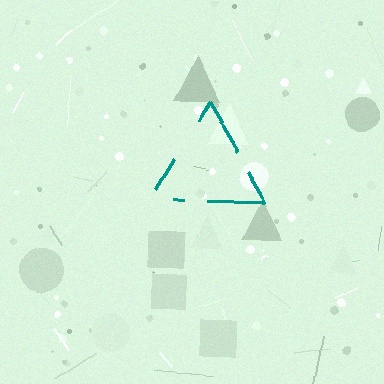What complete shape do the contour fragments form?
The contour fragments form a triangle.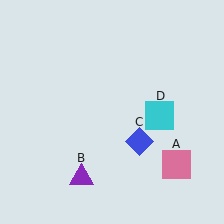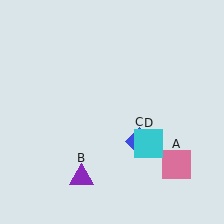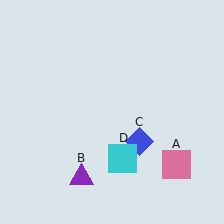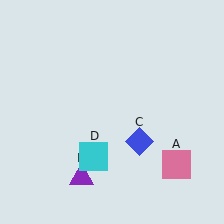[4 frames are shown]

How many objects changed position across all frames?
1 object changed position: cyan square (object D).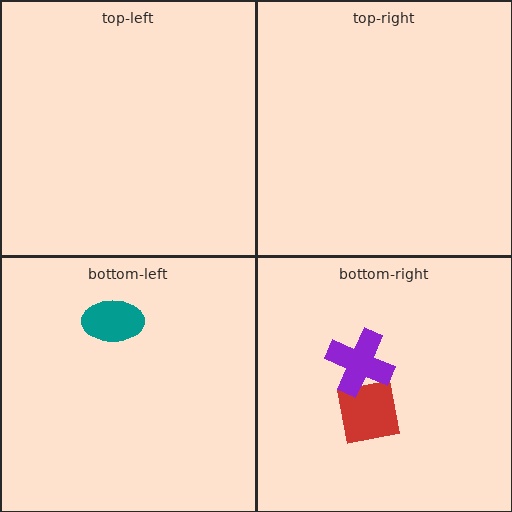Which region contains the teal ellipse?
The bottom-left region.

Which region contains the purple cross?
The bottom-right region.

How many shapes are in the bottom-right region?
2.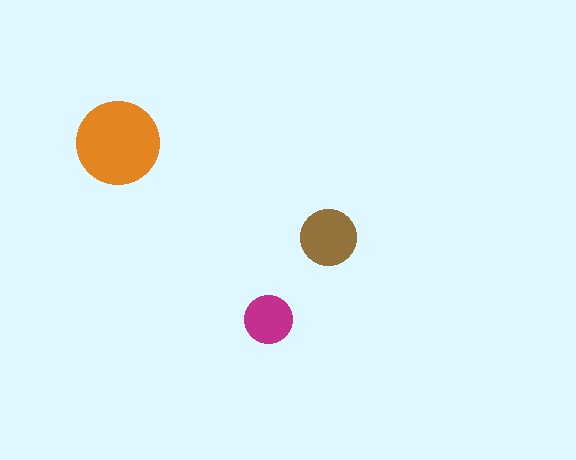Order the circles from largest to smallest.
the orange one, the brown one, the magenta one.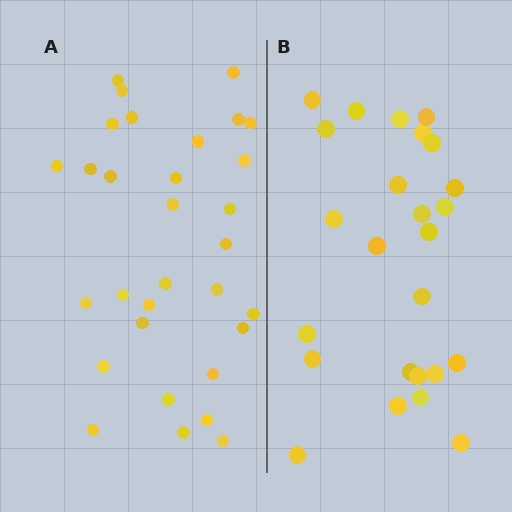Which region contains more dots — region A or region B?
Region A (the left region) has more dots.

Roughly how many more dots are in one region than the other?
Region A has about 6 more dots than region B.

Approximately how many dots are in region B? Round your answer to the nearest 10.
About 20 dots. (The exact count is 25, which rounds to 20.)